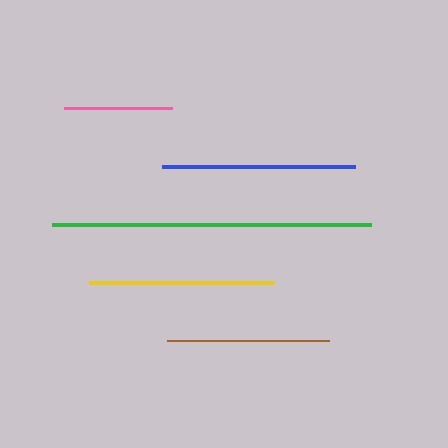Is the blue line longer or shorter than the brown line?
The blue line is longer than the brown line.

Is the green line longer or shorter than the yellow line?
The green line is longer than the yellow line.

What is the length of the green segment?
The green segment is approximately 319 pixels long.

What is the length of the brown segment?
The brown segment is approximately 162 pixels long.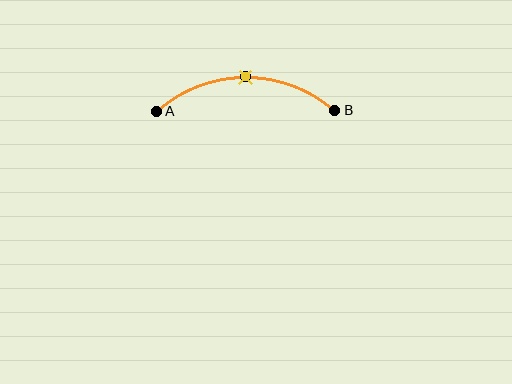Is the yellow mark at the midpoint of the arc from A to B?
Yes. The yellow mark lies on the arc at equal arc-length from both A and B — it is the arc midpoint.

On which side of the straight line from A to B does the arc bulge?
The arc bulges above the straight line connecting A and B.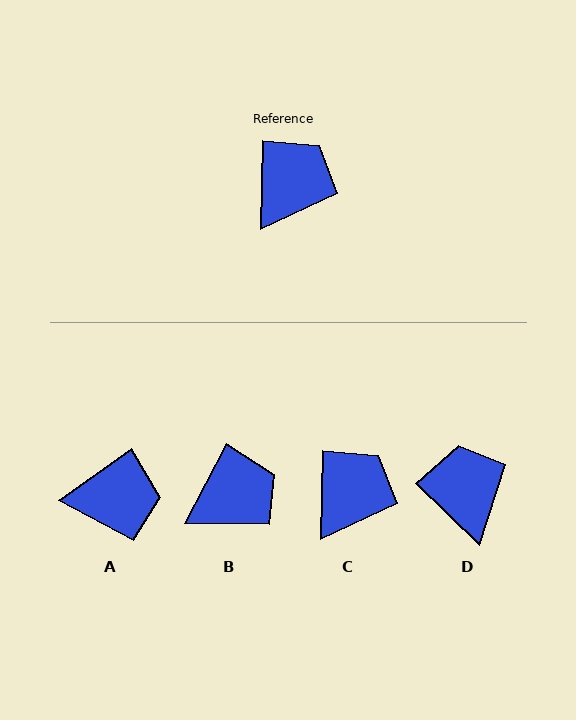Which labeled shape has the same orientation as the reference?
C.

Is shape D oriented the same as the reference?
No, it is off by about 47 degrees.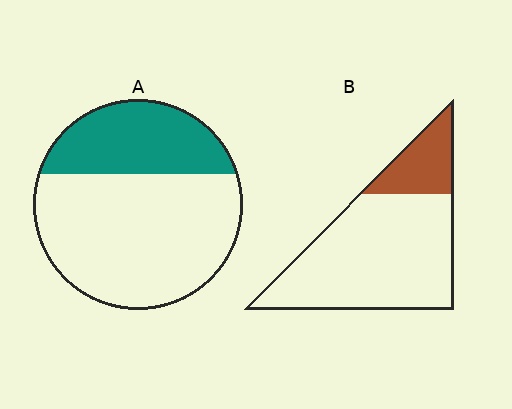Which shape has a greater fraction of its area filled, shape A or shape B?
Shape A.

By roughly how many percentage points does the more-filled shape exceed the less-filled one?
By roughly 10 percentage points (A over B).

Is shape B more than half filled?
No.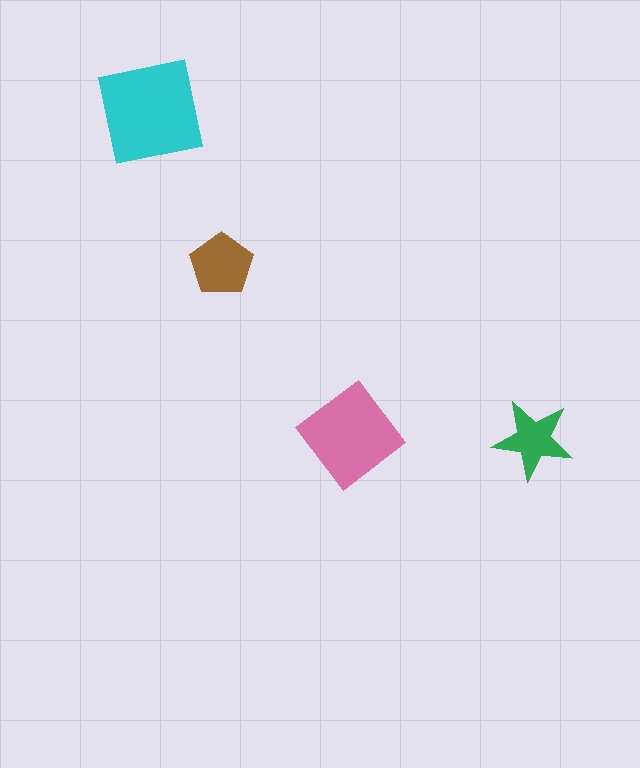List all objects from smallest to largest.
The green star, the brown pentagon, the pink diamond, the cyan square.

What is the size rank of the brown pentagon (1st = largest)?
3rd.